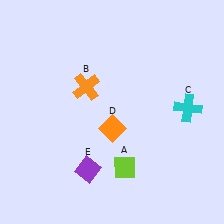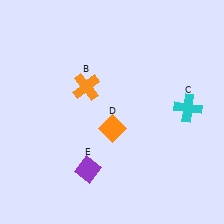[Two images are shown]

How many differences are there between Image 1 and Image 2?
There is 1 difference between the two images.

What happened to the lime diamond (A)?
The lime diamond (A) was removed in Image 2. It was in the bottom-right area of Image 1.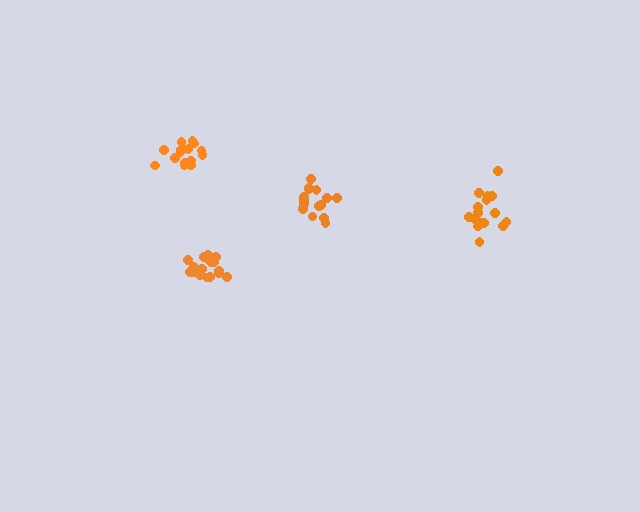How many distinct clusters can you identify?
There are 4 distinct clusters.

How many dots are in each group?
Group 1: 16 dots, Group 2: 16 dots, Group 3: 15 dots, Group 4: 18 dots (65 total).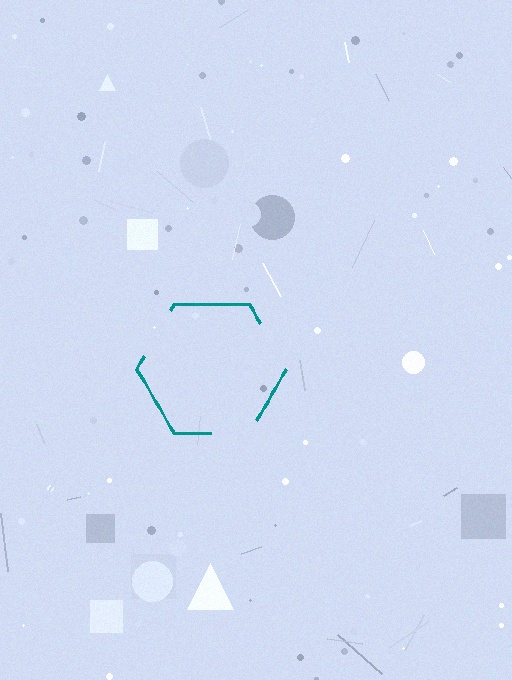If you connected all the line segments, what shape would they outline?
They would outline a hexagon.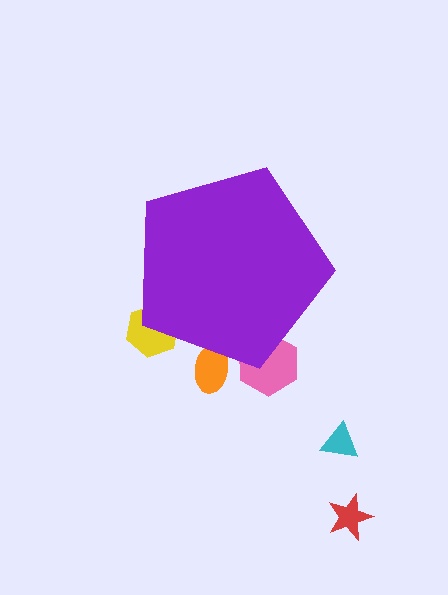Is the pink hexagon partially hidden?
Yes, the pink hexagon is partially hidden behind the purple pentagon.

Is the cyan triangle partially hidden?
No, the cyan triangle is fully visible.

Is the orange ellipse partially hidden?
Yes, the orange ellipse is partially hidden behind the purple pentagon.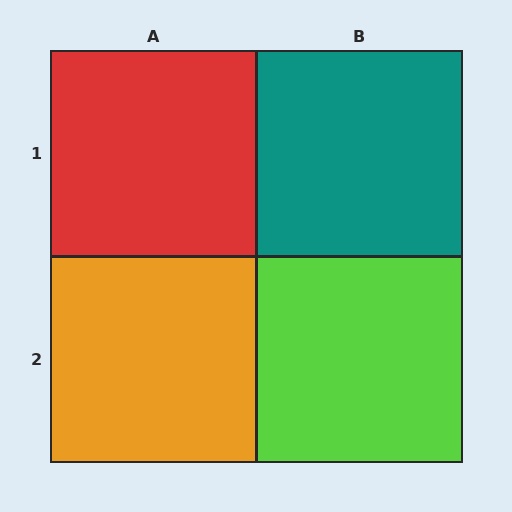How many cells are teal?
1 cell is teal.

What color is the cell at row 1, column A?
Red.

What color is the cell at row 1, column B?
Teal.